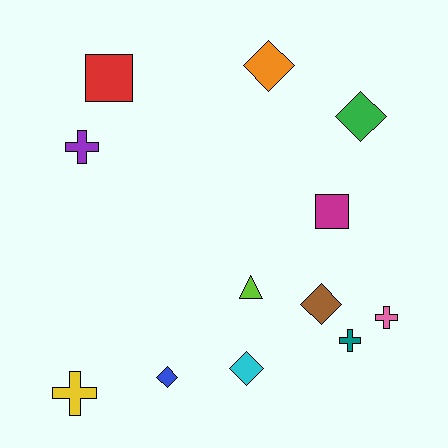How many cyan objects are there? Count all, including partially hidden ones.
There is 1 cyan object.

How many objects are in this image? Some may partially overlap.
There are 12 objects.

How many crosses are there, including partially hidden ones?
There are 4 crosses.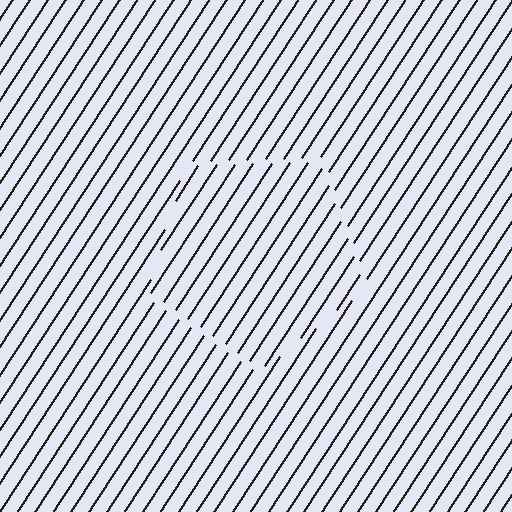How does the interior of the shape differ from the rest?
The interior of the shape contains the same grating, shifted by half a period — the contour is defined by the phase discontinuity where line-ends from the inner and outer gratings abut.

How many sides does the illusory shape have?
5 sides — the line-ends trace a pentagon.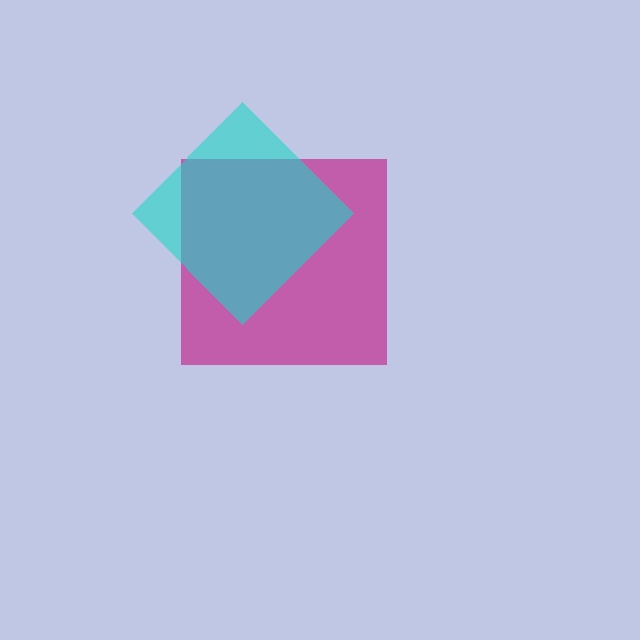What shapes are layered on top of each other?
The layered shapes are: a magenta square, a cyan diamond.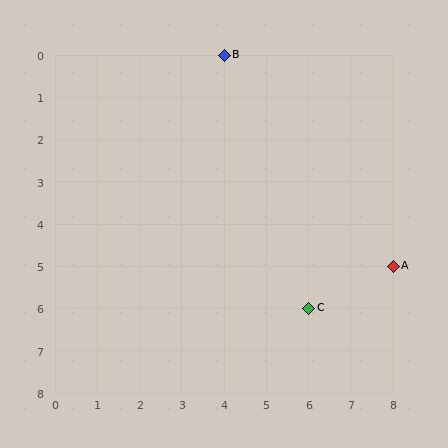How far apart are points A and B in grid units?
Points A and B are 4 columns and 5 rows apart (about 6.4 grid units diagonally).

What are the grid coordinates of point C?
Point C is at grid coordinates (6, 6).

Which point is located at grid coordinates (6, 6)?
Point C is at (6, 6).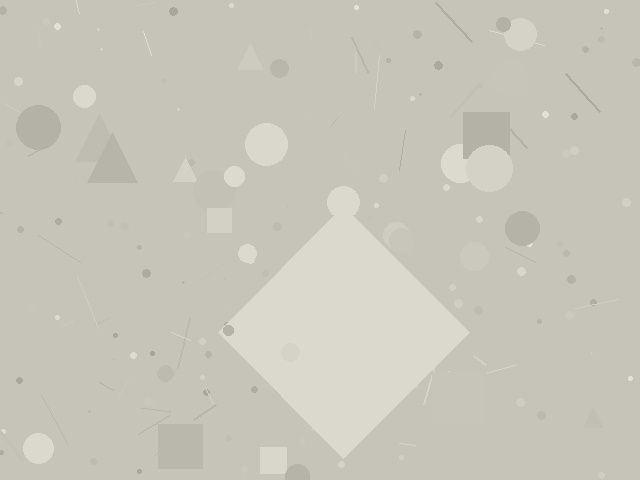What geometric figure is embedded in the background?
A diamond is embedded in the background.